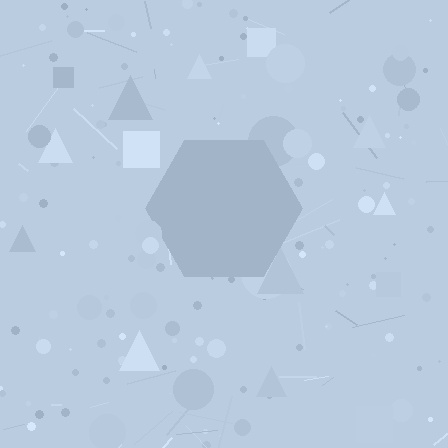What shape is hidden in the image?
A hexagon is hidden in the image.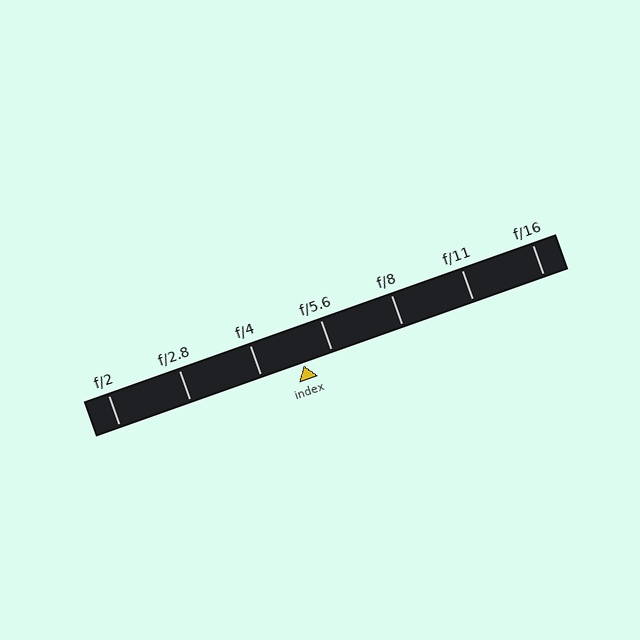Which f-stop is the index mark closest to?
The index mark is closest to f/5.6.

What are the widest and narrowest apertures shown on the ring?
The widest aperture shown is f/2 and the narrowest is f/16.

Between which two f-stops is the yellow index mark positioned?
The index mark is between f/4 and f/5.6.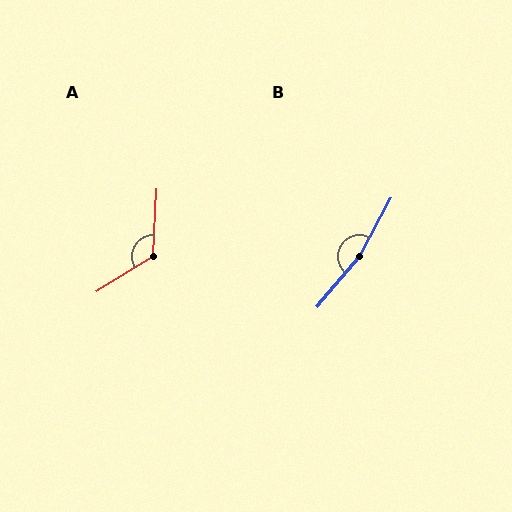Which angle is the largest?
B, at approximately 169 degrees.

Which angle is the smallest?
A, at approximately 125 degrees.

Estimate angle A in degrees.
Approximately 125 degrees.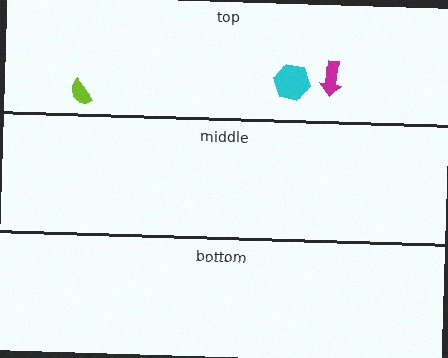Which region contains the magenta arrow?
The top region.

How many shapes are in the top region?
3.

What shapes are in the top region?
The magenta arrow, the lime semicircle, the cyan hexagon.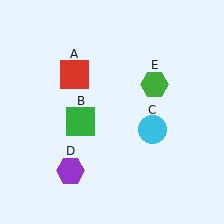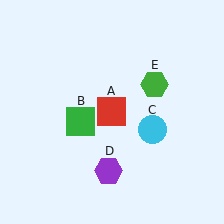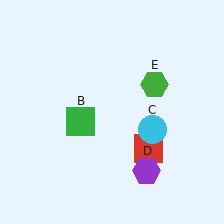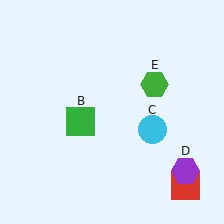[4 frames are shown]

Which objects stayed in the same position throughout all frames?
Green square (object B) and cyan circle (object C) and green hexagon (object E) remained stationary.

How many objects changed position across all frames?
2 objects changed position: red square (object A), purple hexagon (object D).